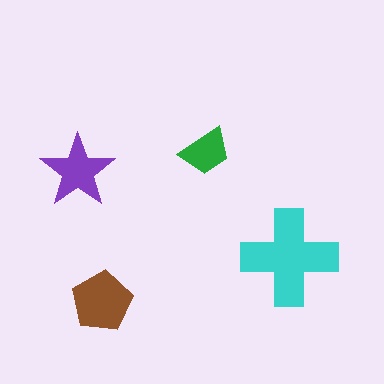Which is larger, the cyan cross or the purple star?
The cyan cross.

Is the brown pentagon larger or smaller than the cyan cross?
Smaller.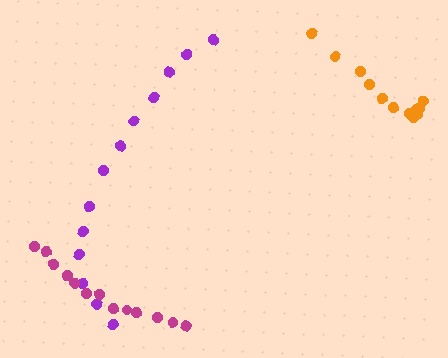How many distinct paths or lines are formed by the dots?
There are 3 distinct paths.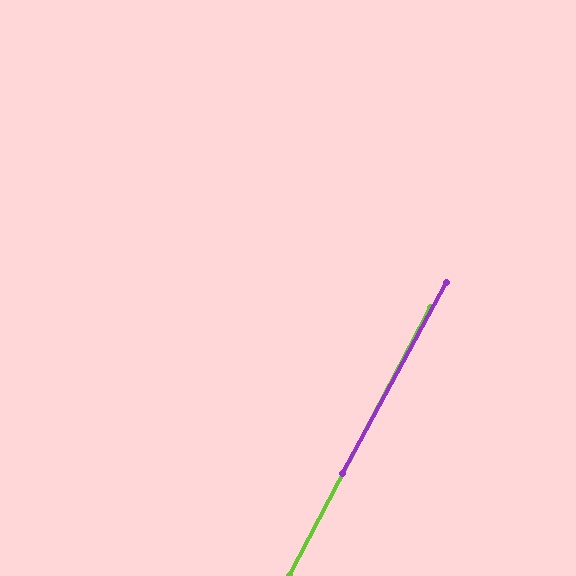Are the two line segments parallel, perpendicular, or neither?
Parallel — their directions differ by only 1.0°.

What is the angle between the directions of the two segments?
Approximately 1 degree.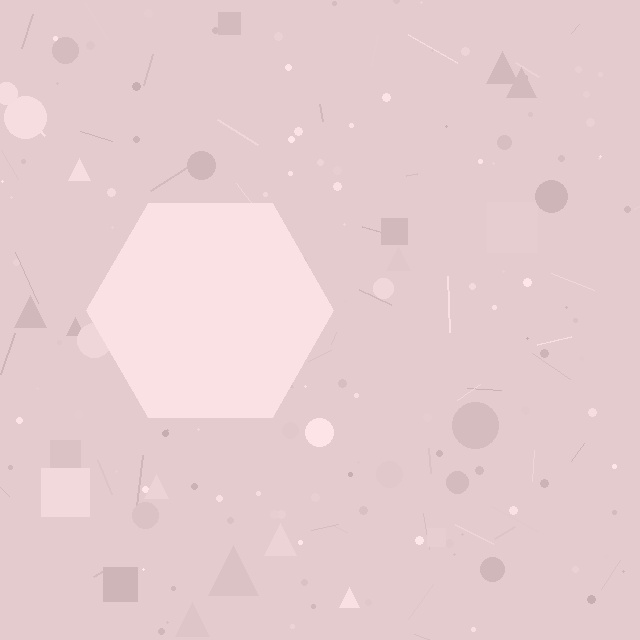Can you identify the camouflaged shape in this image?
The camouflaged shape is a hexagon.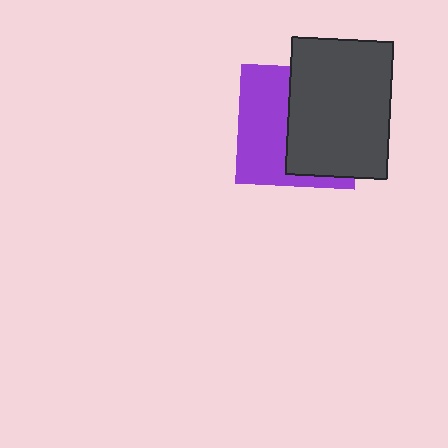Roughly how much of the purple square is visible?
About half of it is visible (roughly 46%).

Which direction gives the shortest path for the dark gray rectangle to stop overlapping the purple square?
Moving right gives the shortest separation.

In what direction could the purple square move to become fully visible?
The purple square could move left. That would shift it out from behind the dark gray rectangle entirely.